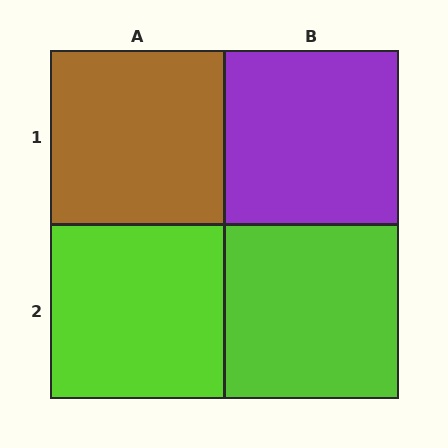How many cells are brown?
1 cell is brown.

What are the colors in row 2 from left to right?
Lime, lime.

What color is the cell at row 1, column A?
Brown.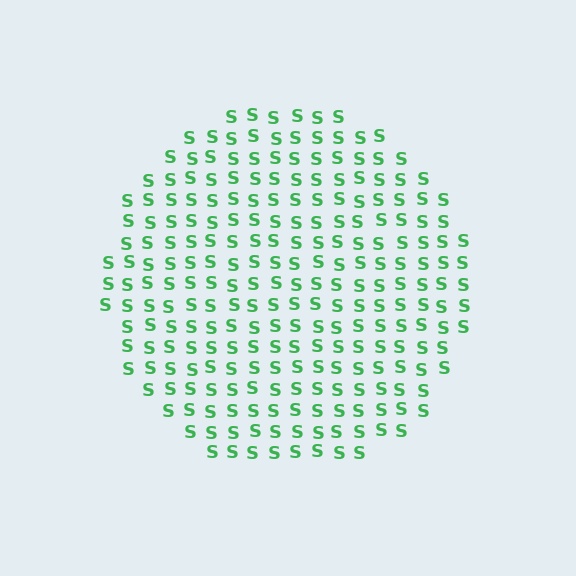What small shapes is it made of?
It is made of small letter S's.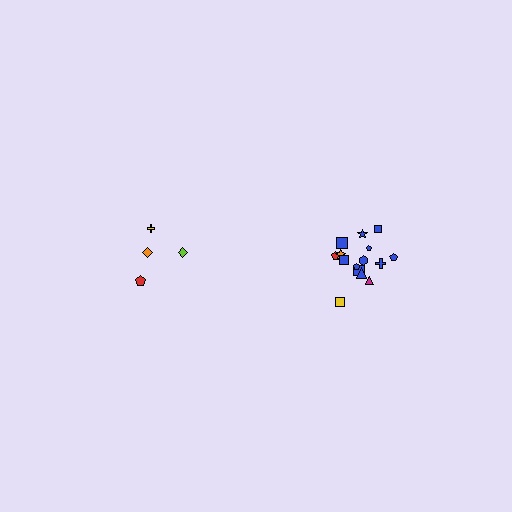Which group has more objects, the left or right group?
The right group.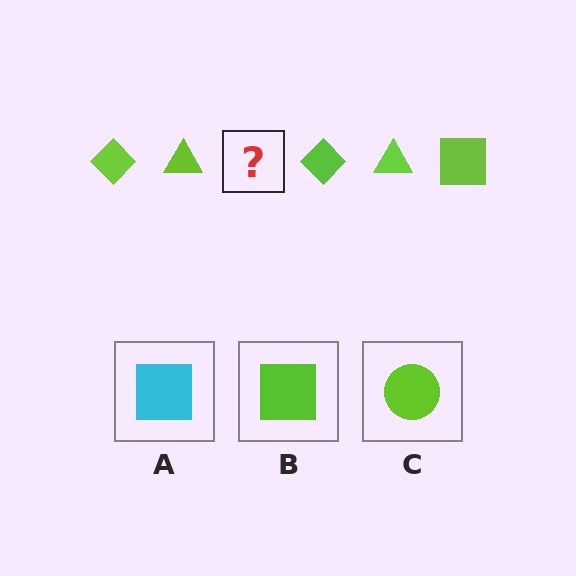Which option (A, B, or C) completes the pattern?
B.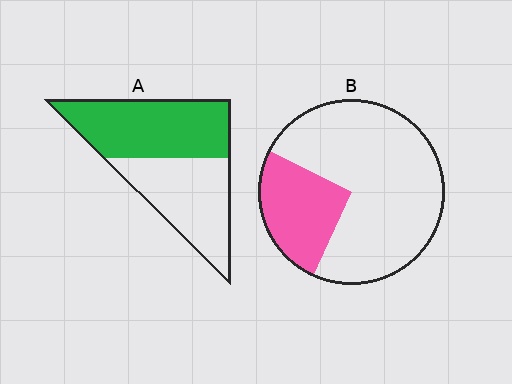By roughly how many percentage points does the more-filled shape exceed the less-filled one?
By roughly 30 percentage points (A over B).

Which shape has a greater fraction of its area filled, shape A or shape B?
Shape A.